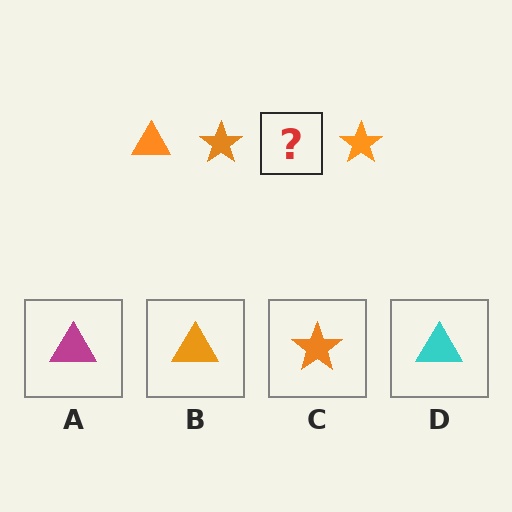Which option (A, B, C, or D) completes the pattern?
B.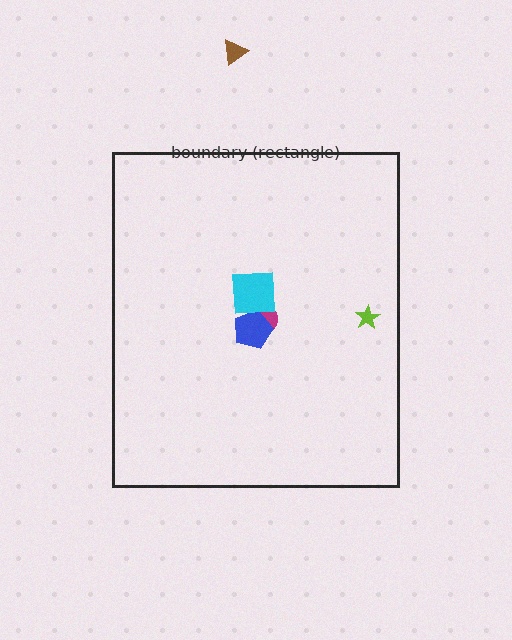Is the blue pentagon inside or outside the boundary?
Inside.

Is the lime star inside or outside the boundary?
Inside.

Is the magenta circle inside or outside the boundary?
Inside.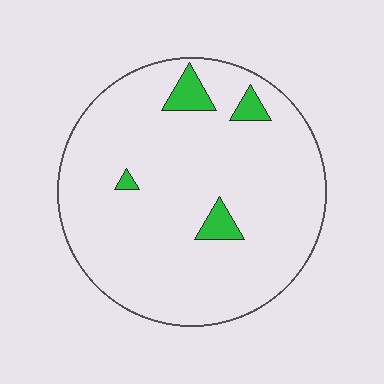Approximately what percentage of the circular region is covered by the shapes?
Approximately 5%.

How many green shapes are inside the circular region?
4.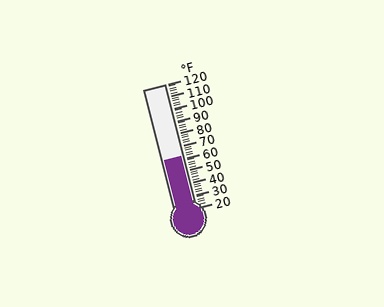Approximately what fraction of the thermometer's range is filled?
The thermometer is filled to approximately 40% of its range.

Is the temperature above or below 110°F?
The temperature is below 110°F.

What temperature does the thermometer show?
The thermometer shows approximately 62°F.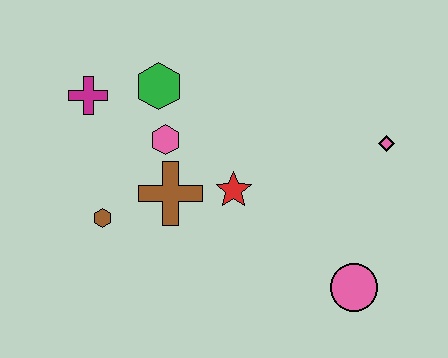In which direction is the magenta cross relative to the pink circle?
The magenta cross is to the left of the pink circle.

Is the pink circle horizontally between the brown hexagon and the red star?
No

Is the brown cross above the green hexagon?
No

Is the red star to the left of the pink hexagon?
No